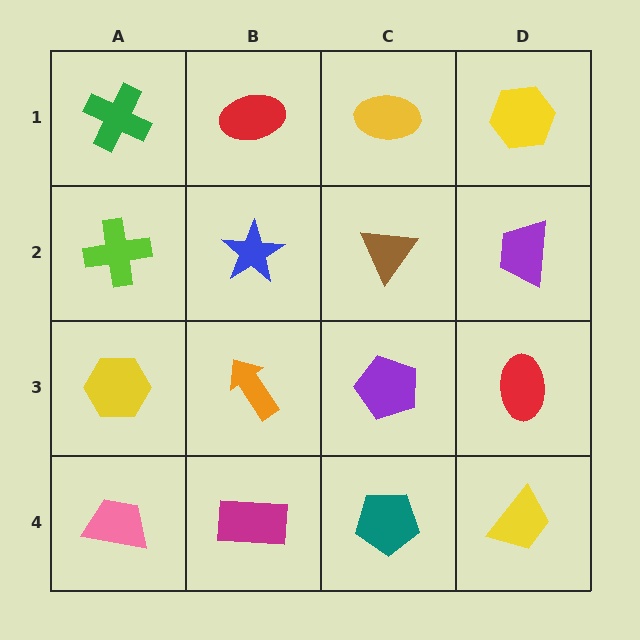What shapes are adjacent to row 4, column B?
An orange arrow (row 3, column B), a pink trapezoid (row 4, column A), a teal pentagon (row 4, column C).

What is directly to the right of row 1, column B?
A yellow ellipse.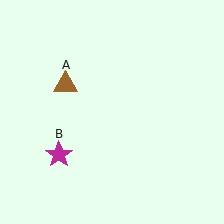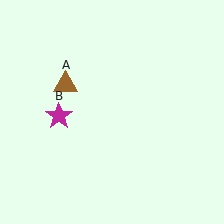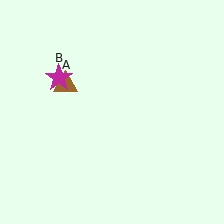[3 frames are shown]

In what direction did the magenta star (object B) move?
The magenta star (object B) moved up.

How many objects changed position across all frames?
1 object changed position: magenta star (object B).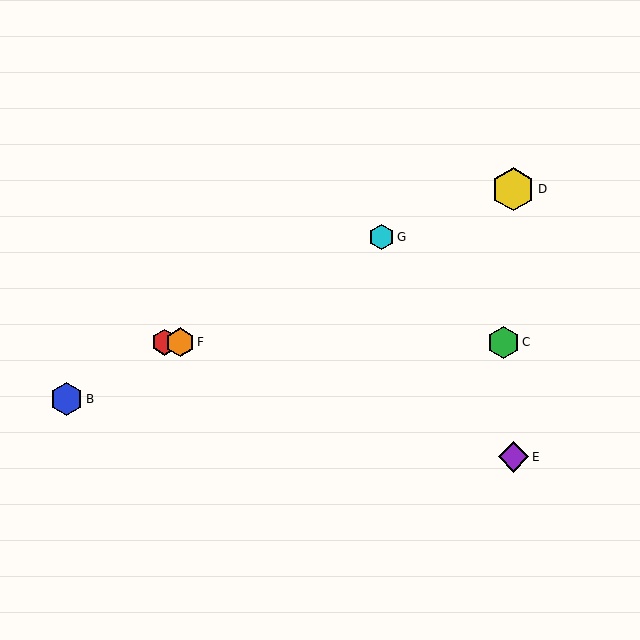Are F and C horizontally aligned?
Yes, both are at y≈342.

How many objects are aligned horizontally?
3 objects (A, C, F) are aligned horizontally.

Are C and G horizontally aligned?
No, C is at y≈342 and G is at y≈237.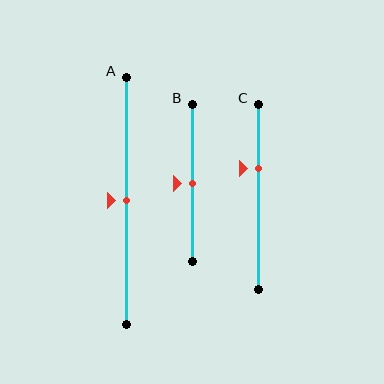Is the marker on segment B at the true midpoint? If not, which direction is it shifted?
Yes, the marker on segment B is at the true midpoint.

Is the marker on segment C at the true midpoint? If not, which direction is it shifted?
No, the marker on segment C is shifted upward by about 16% of the segment length.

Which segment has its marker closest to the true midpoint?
Segment A has its marker closest to the true midpoint.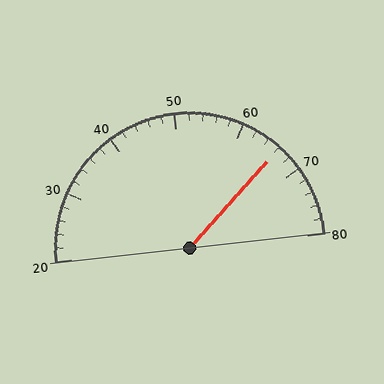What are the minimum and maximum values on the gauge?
The gauge ranges from 20 to 80.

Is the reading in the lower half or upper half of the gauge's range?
The reading is in the upper half of the range (20 to 80).